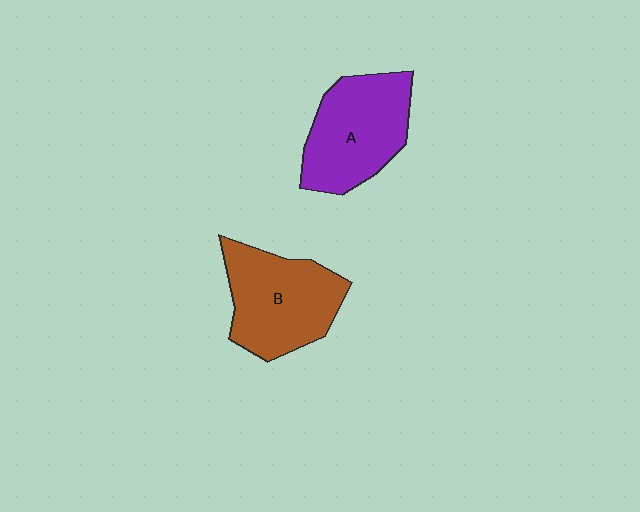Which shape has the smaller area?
Shape A (purple).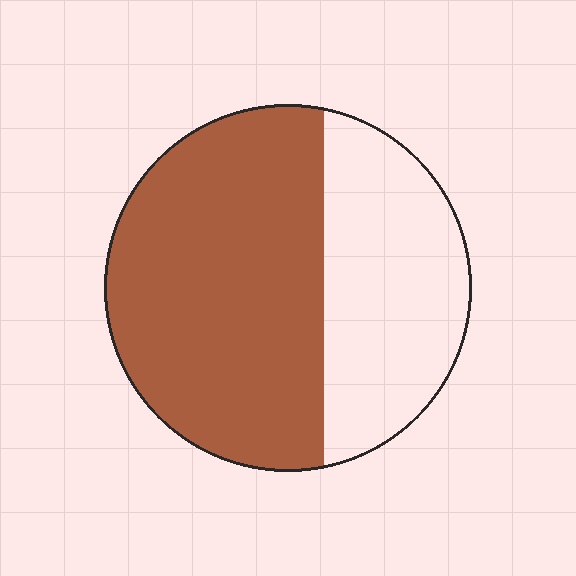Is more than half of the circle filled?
Yes.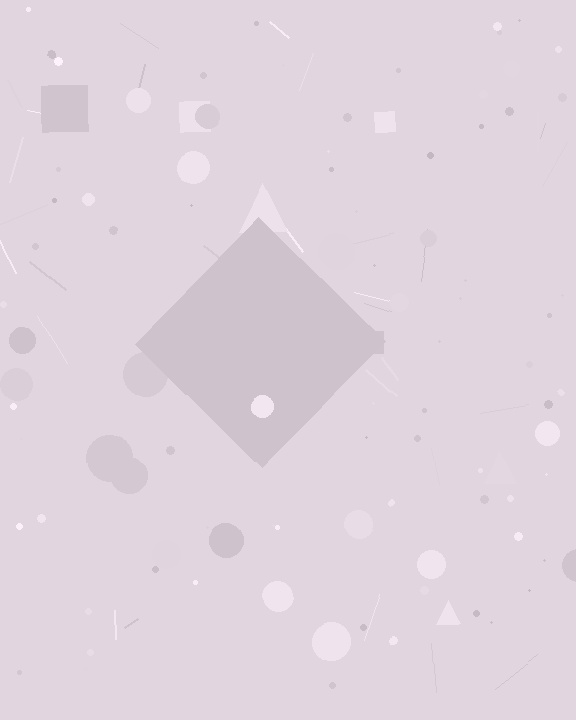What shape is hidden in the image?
A diamond is hidden in the image.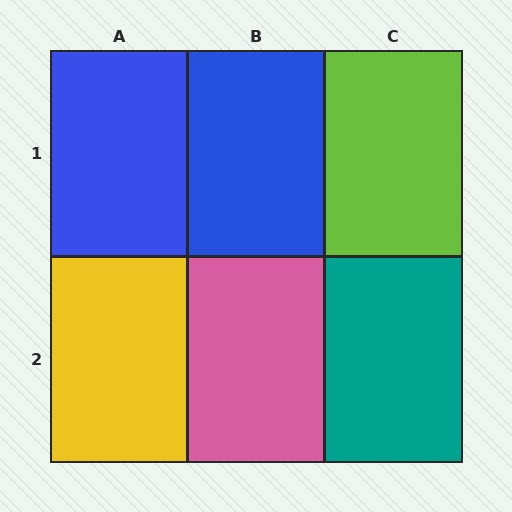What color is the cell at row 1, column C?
Lime.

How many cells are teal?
1 cell is teal.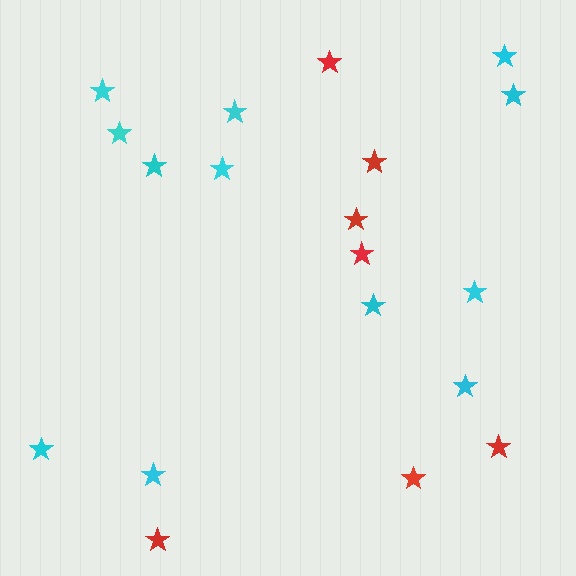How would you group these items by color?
There are 2 groups: one group of cyan stars (12) and one group of red stars (7).